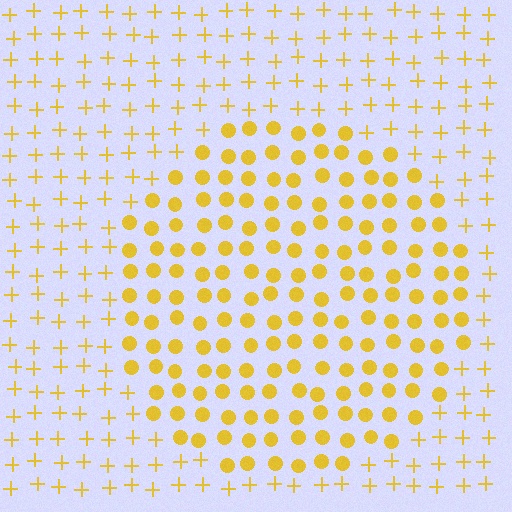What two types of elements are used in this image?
The image uses circles inside the circle region and plus signs outside it.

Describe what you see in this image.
The image is filled with small yellow elements arranged in a uniform grid. A circle-shaped region contains circles, while the surrounding area contains plus signs. The boundary is defined purely by the change in element shape.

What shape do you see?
I see a circle.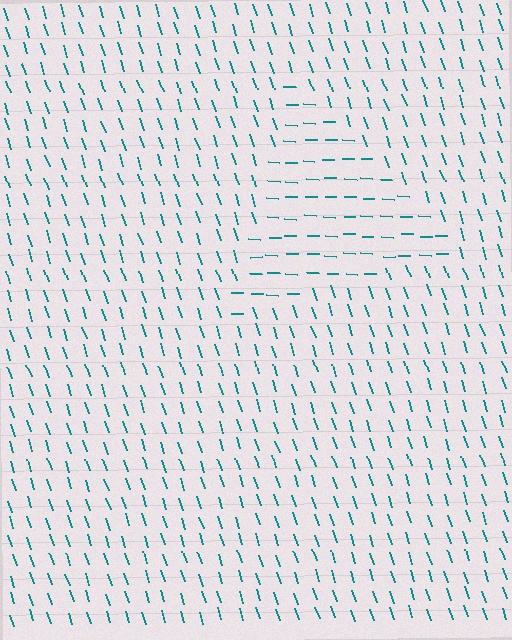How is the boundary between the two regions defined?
The boundary is defined purely by a change in line orientation (approximately 70 degrees difference). All lines are the same color and thickness.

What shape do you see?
I see a triangle.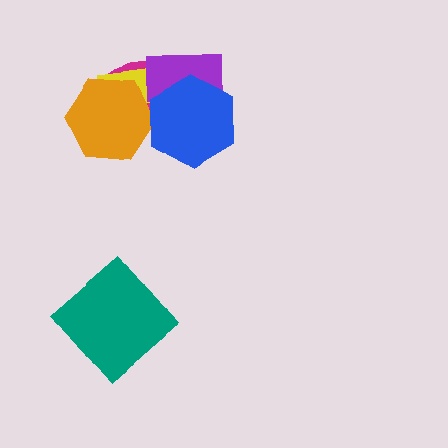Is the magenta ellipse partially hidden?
Yes, it is partially covered by another shape.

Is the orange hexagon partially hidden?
Yes, it is partially covered by another shape.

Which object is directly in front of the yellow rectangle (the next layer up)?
The purple rectangle is directly in front of the yellow rectangle.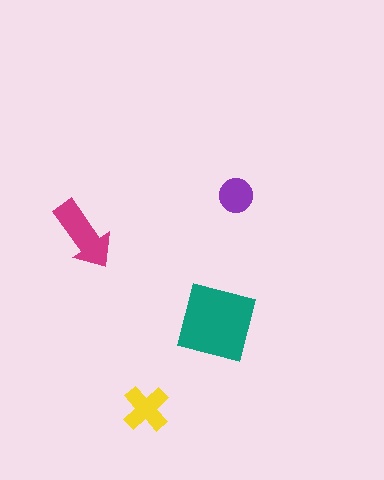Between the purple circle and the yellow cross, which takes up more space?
The yellow cross.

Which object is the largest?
The teal square.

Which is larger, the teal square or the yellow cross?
The teal square.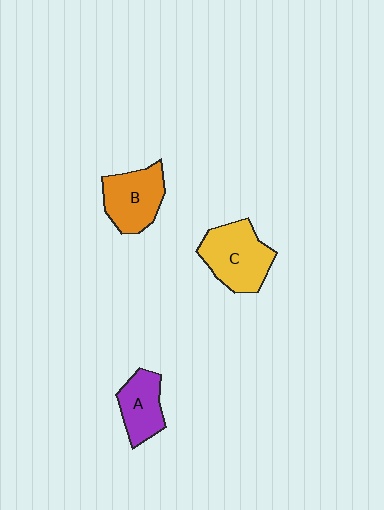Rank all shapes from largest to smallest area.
From largest to smallest: C (yellow), B (orange), A (purple).